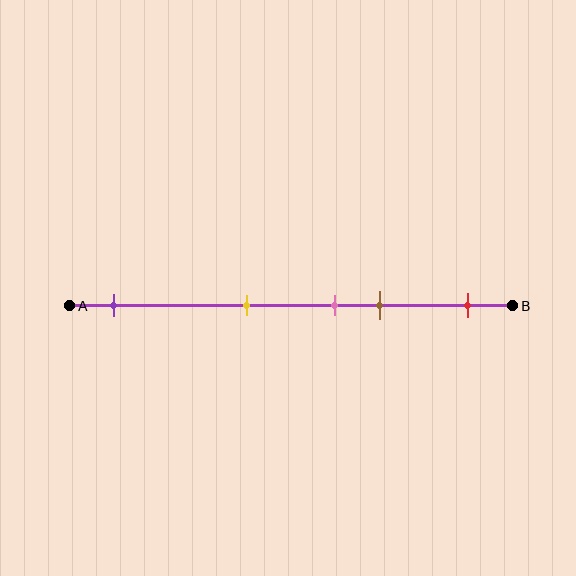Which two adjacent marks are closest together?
The pink and brown marks are the closest adjacent pair.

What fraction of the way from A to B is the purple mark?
The purple mark is approximately 10% (0.1) of the way from A to B.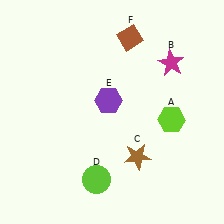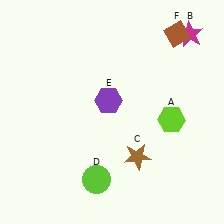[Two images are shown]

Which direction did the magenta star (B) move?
The magenta star (B) moved up.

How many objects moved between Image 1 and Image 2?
2 objects moved between the two images.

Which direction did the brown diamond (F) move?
The brown diamond (F) moved right.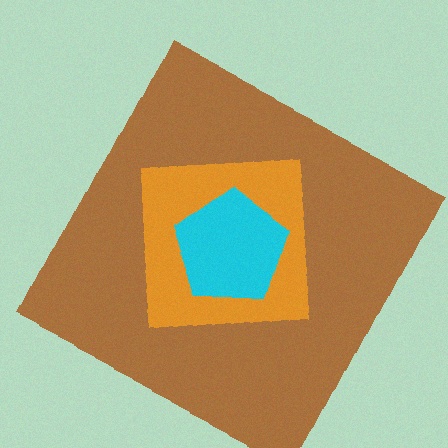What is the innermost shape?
The cyan pentagon.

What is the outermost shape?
The brown square.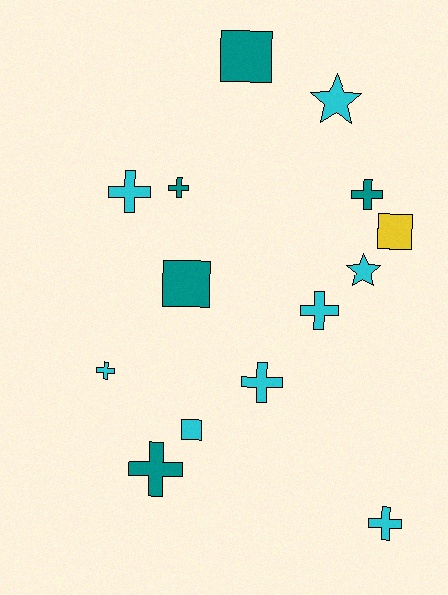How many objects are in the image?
There are 14 objects.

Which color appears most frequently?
Cyan, with 8 objects.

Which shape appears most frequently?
Cross, with 8 objects.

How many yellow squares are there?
There is 1 yellow square.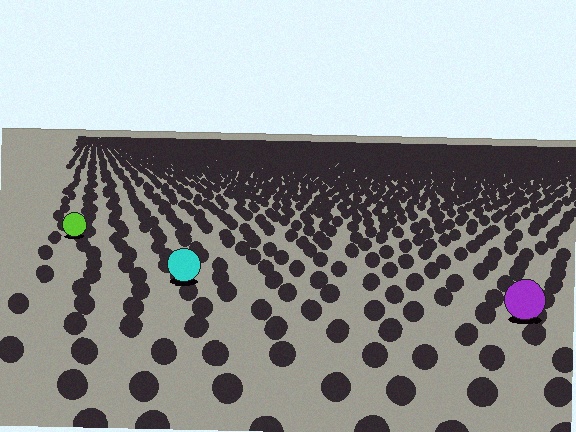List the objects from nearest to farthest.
From nearest to farthest: the purple circle, the cyan circle, the lime circle.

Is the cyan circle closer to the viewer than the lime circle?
Yes. The cyan circle is closer — you can tell from the texture gradient: the ground texture is coarser near it.